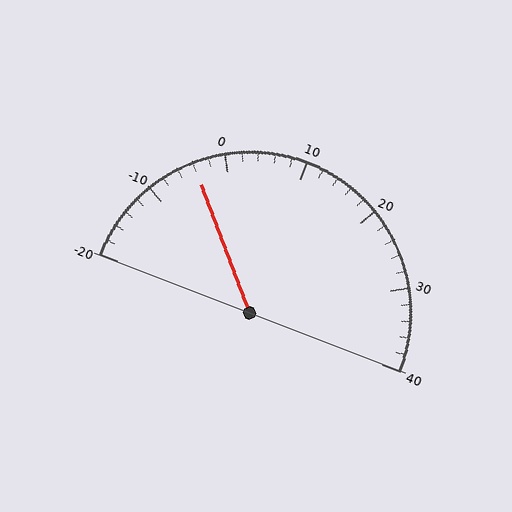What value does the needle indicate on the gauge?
The needle indicates approximately -4.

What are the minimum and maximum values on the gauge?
The gauge ranges from -20 to 40.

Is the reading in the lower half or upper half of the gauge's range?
The reading is in the lower half of the range (-20 to 40).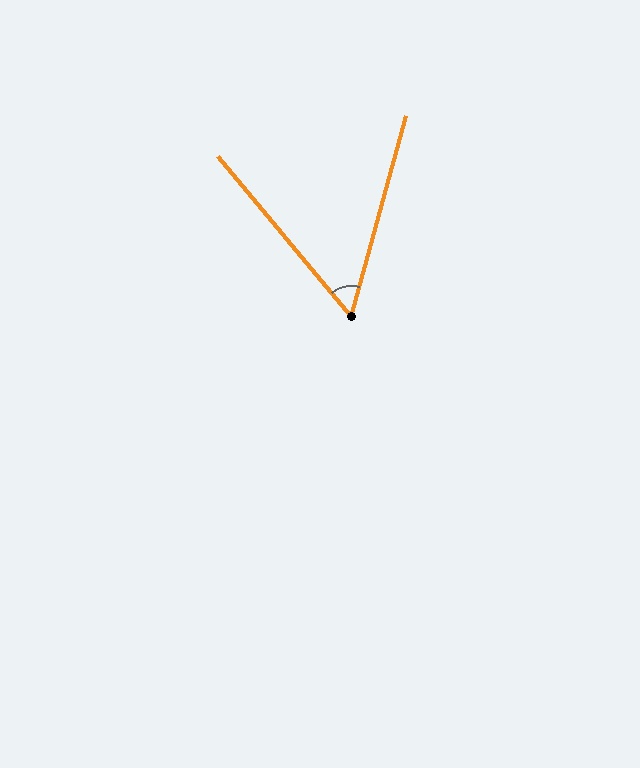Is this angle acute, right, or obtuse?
It is acute.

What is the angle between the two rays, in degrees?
Approximately 55 degrees.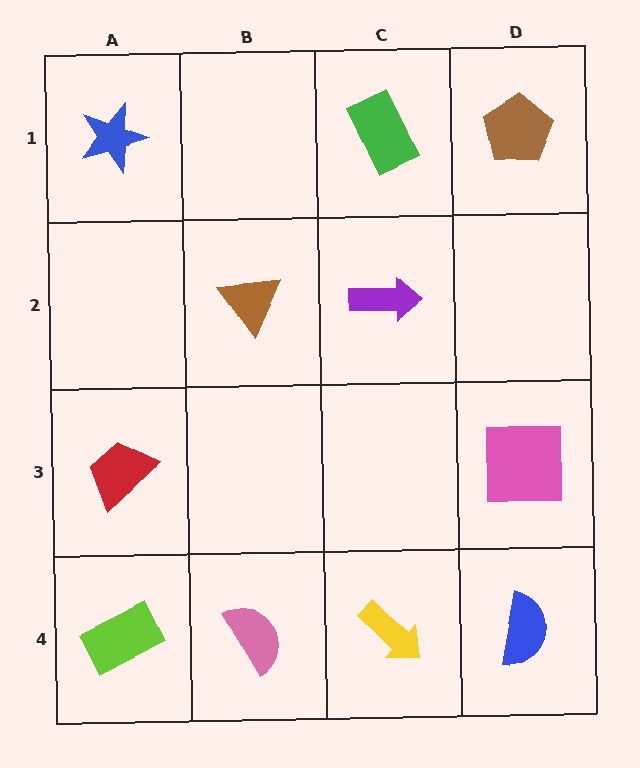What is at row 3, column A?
A red trapezoid.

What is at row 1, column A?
A blue star.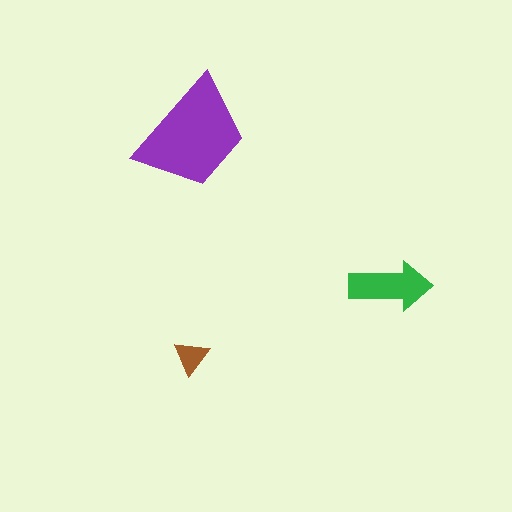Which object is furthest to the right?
The green arrow is rightmost.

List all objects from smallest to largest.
The brown triangle, the green arrow, the purple trapezoid.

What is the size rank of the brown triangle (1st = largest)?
3rd.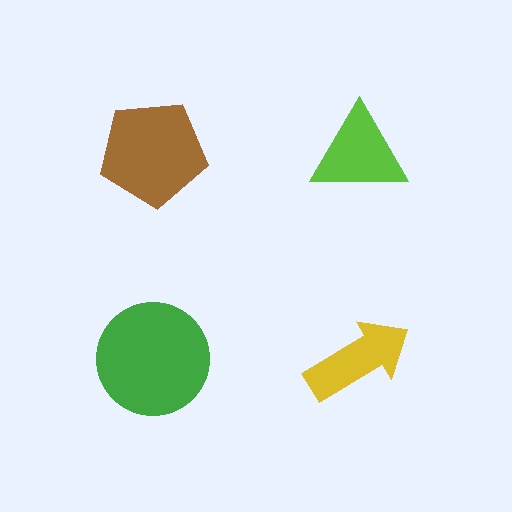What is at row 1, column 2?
A lime triangle.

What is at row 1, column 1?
A brown pentagon.